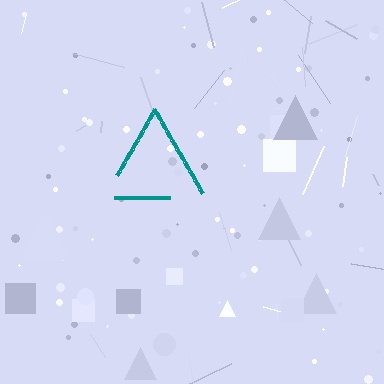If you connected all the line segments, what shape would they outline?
They would outline a triangle.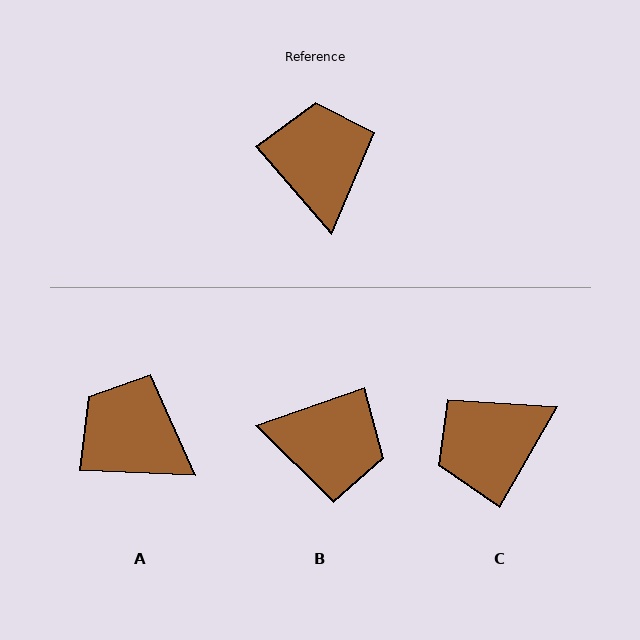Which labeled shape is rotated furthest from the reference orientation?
B, about 112 degrees away.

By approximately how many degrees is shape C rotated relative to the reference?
Approximately 109 degrees counter-clockwise.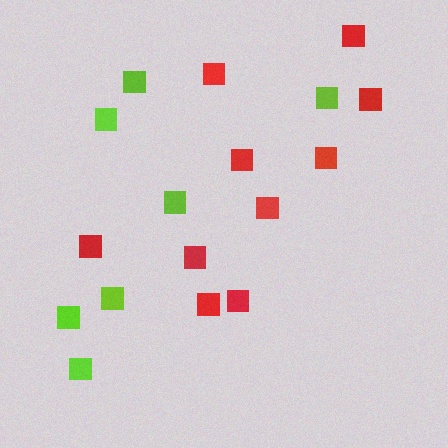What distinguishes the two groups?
There are 2 groups: one group of lime squares (7) and one group of red squares (10).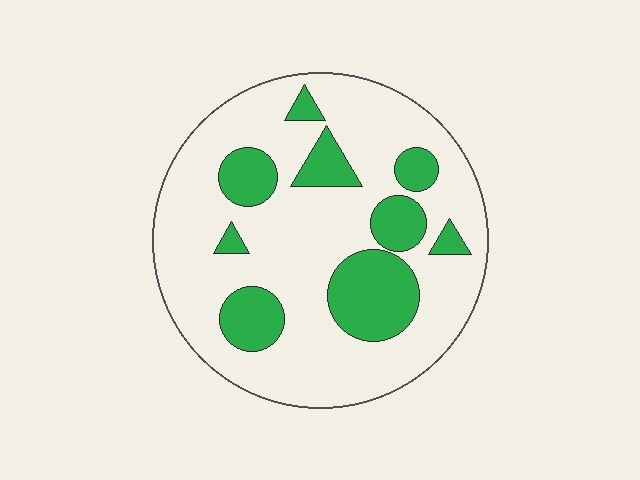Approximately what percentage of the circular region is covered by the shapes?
Approximately 25%.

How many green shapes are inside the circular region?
9.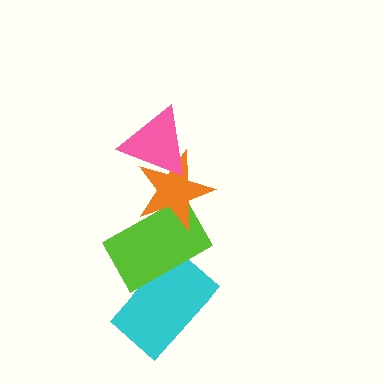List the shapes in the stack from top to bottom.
From top to bottom: the pink triangle, the orange star, the lime rectangle, the cyan rectangle.